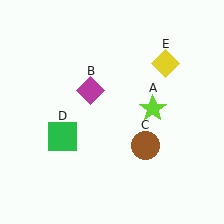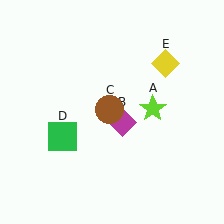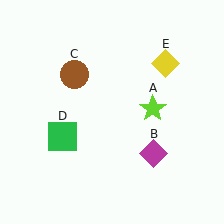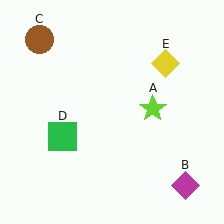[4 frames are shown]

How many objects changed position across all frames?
2 objects changed position: magenta diamond (object B), brown circle (object C).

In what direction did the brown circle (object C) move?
The brown circle (object C) moved up and to the left.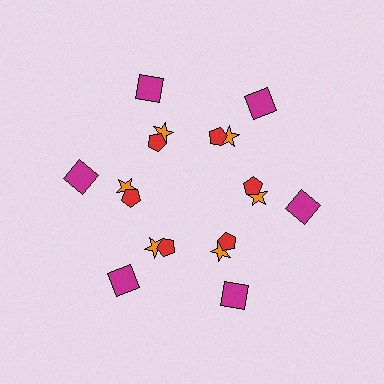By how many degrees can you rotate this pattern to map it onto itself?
The pattern maps onto itself every 60 degrees of rotation.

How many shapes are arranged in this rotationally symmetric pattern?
There are 18 shapes, arranged in 6 groups of 3.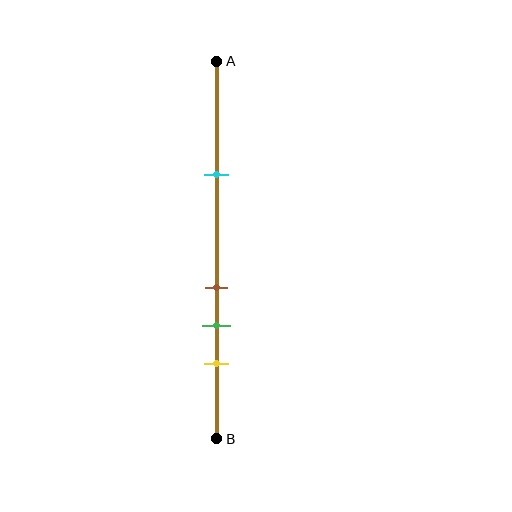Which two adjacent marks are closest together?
The brown and green marks are the closest adjacent pair.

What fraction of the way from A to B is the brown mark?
The brown mark is approximately 60% (0.6) of the way from A to B.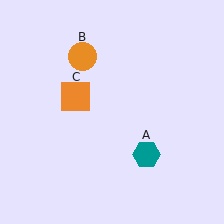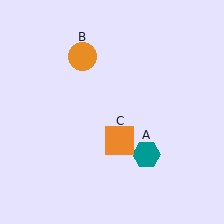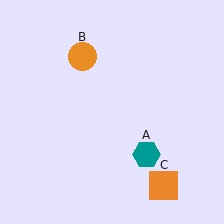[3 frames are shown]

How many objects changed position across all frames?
1 object changed position: orange square (object C).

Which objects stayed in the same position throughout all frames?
Teal hexagon (object A) and orange circle (object B) remained stationary.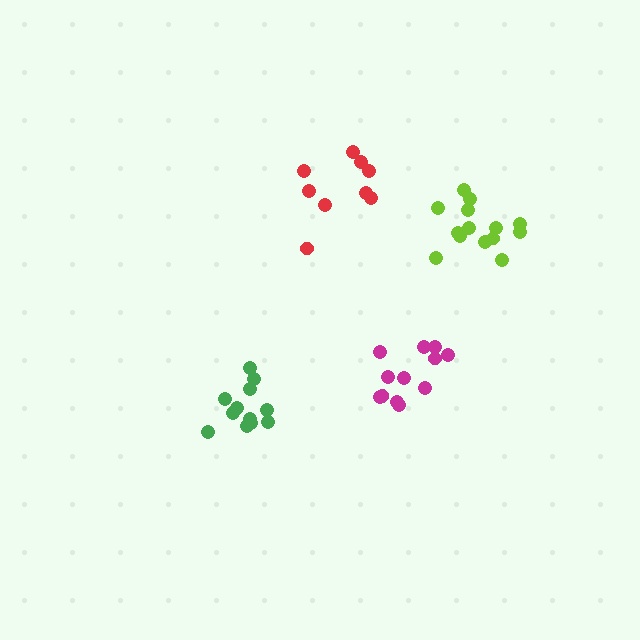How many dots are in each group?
Group 1: 14 dots, Group 2: 12 dots, Group 3: 9 dots, Group 4: 12 dots (47 total).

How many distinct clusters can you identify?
There are 4 distinct clusters.